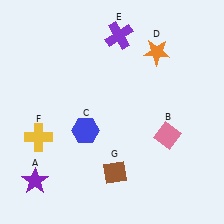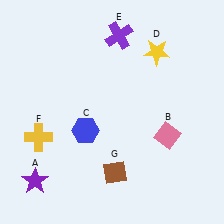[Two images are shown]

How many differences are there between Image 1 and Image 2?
There is 1 difference between the two images.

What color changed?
The star (D) changed from orange in Image 1 to yellow in Image 2.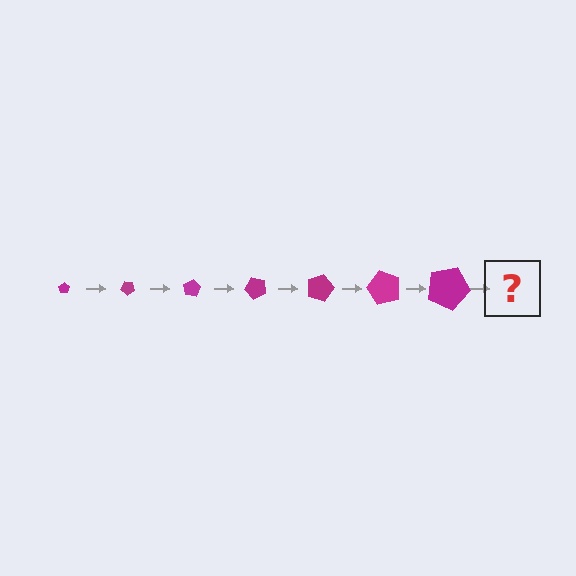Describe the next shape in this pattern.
It should be a pentagon, larger than the previous one and rotated 280 degrees from the start.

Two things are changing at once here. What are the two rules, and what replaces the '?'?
The two rules are that the pentagon grows larger each step and it rotates 40 degrees each step. The '?' should be a pentagon, larger than the previous one and rotated 280 degrees from the start.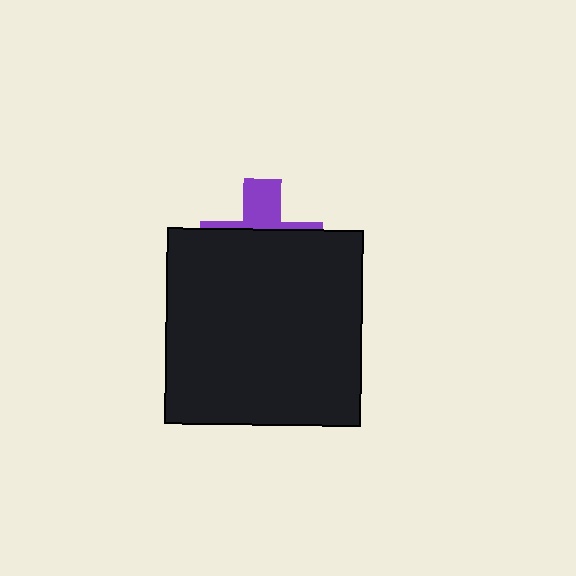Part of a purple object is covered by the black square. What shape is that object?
It is a cross.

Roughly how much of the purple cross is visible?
A small part of it is visible (roughly 33%).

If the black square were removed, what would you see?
You would see the complete purple cross.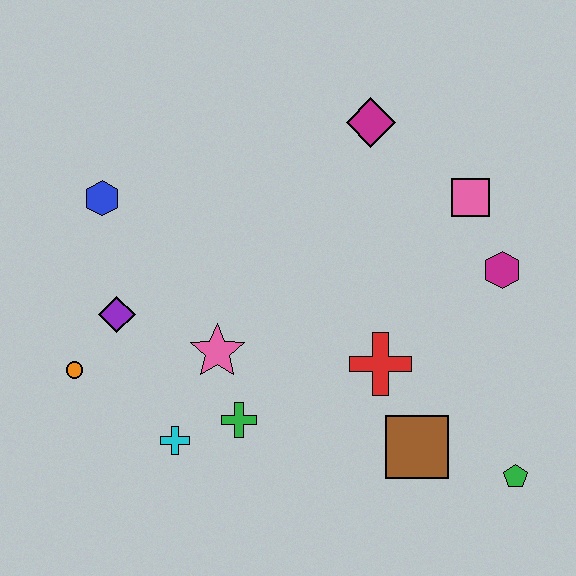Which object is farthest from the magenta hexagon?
The orange circle is farthest from the magenta hexagon.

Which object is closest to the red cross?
The brown square is closest to the red cross.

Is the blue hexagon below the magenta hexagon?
No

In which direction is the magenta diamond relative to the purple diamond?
The magenta diamond is to the right of the purple diamond.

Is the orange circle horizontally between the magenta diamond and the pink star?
No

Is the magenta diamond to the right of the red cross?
No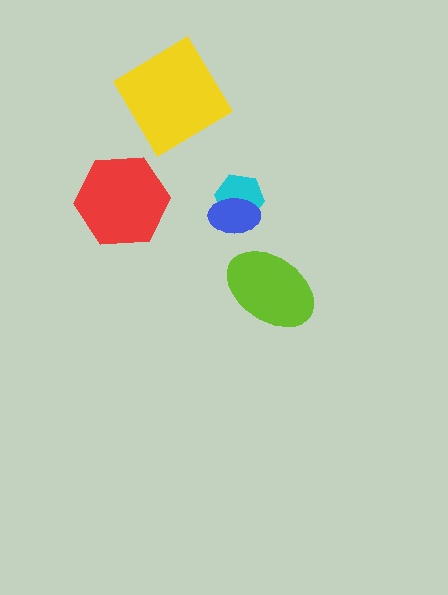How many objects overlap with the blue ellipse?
1 object overlaps with the blue ellipse.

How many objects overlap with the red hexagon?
0 objects overlap with the red hexagon.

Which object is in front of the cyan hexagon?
The blue ellipse is in front of the cyan hexagon.